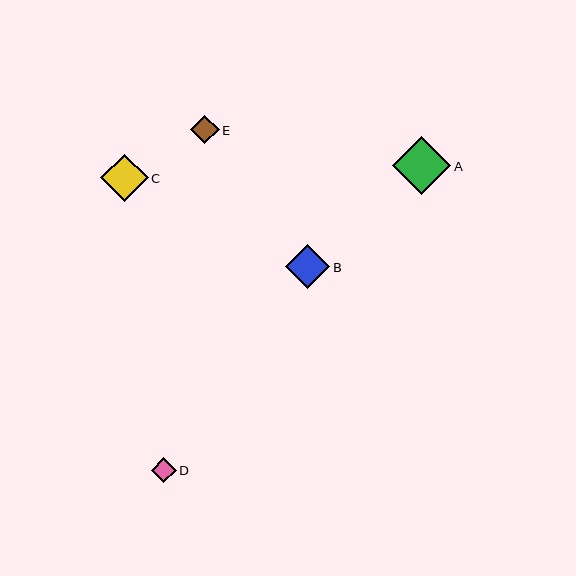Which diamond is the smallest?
Diamond D is the smallest with a size of approximately 25 pixels.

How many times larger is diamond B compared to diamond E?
Diamond B is approximately 1.5 times the size of diamond E.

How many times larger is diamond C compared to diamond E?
Diamond C is approximately 1.6 times the size of diamond E.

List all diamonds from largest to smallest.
From largest to smallest: A, C, B, E, D.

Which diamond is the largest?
Diamond A is the largest with a size of approximately 58 pixels.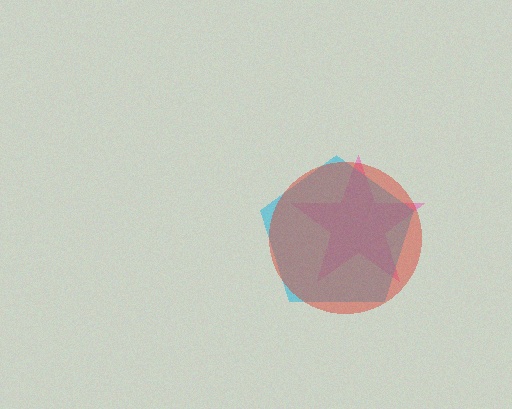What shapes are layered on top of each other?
The layered shapes are: a pink star, a cyan pentagon, a red circle.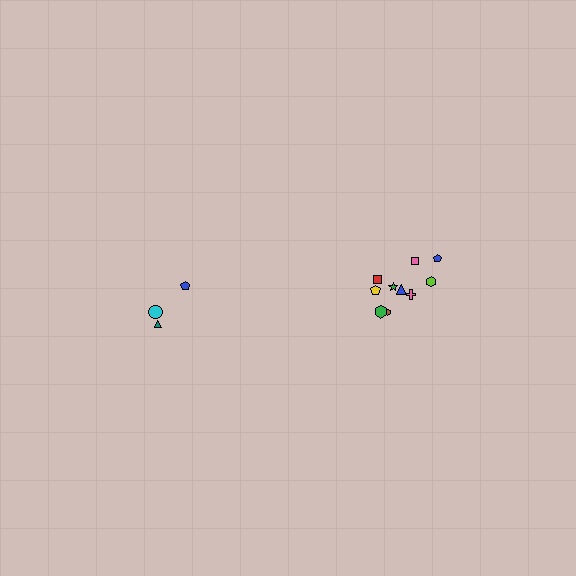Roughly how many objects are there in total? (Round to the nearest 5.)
Roughly 15 objects in total.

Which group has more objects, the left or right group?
The right group.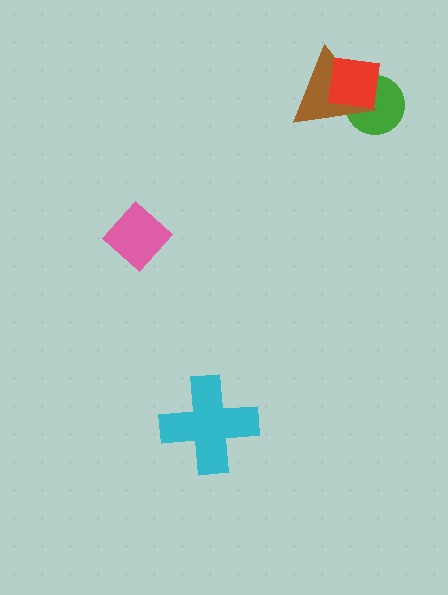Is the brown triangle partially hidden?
Yes, it is partially covered by another shape.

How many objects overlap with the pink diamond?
0 objects overlap with the pink diamond.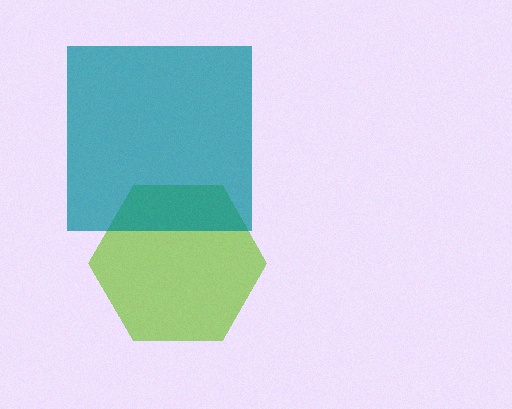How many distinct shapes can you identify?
There are 2 distinct shapes: a lime hexagon, a teal square.